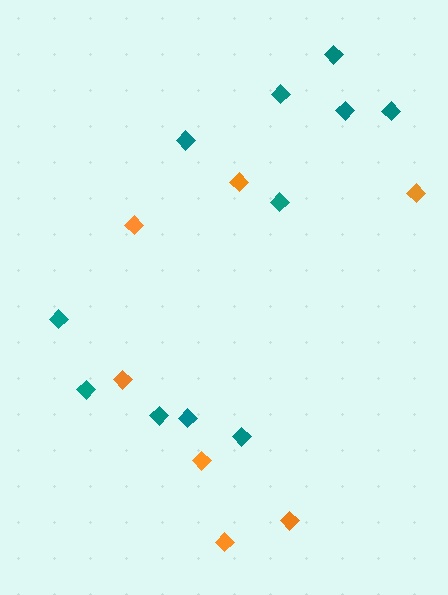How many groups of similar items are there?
There are 2 groups: one group of teal diamonds (11) and one group of orange diamonds (7).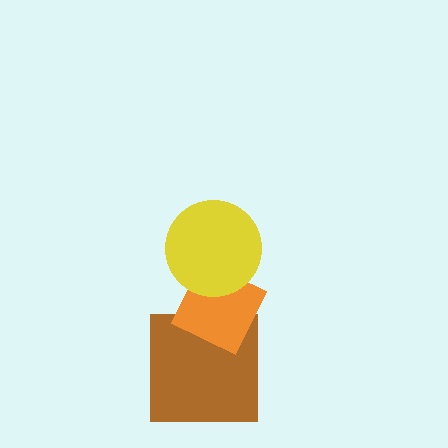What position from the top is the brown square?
The brown square is 3rd from the top.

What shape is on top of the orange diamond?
The yellow circle is on top of the orange diamond.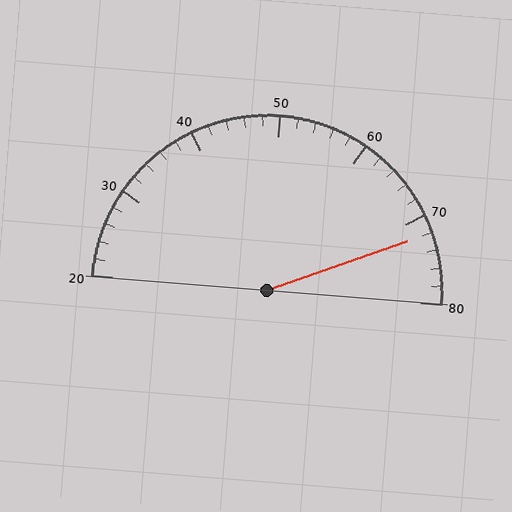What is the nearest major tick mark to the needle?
The nearest major tick mark is 70.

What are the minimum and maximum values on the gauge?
The gauge ranges from 20 to 80.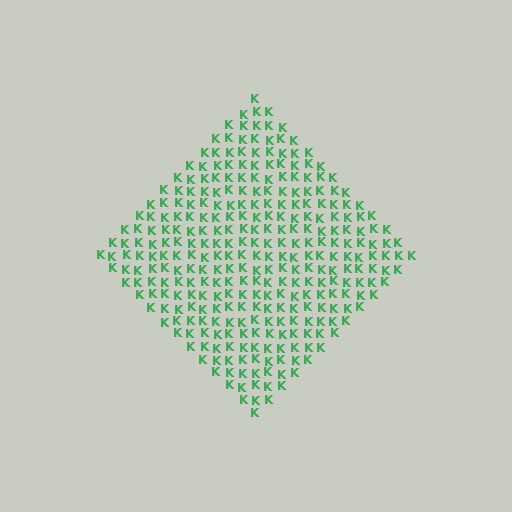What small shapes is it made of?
It is made of small letter K's.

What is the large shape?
The large shape is a diamond.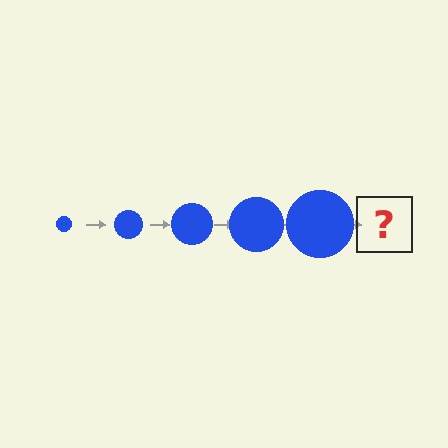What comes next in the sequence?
The next element should be a blue circle, larger than the previous one.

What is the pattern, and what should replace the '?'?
The pattern is that the circle gets progressively larger each step. The '?' should be a blue circle, larger than the previous one.